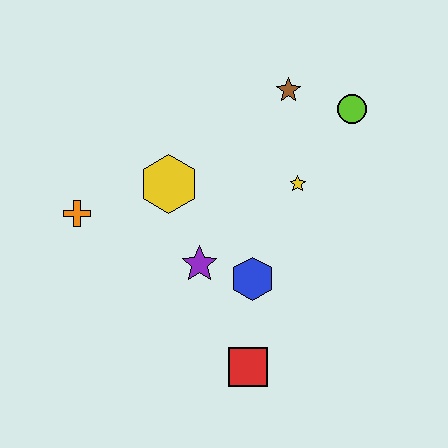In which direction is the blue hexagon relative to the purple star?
The blue hexagon is to the right of the purple star.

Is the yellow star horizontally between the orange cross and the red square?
No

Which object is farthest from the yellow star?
The orange cross is farthest from the yellow star.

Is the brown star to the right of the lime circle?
No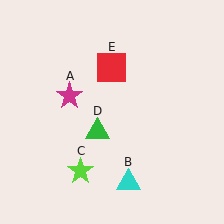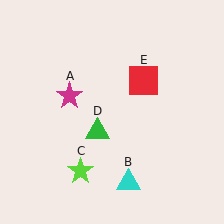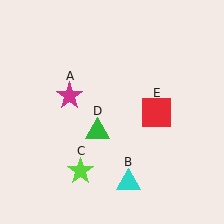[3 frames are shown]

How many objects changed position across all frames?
1 object changed position: red square (object E).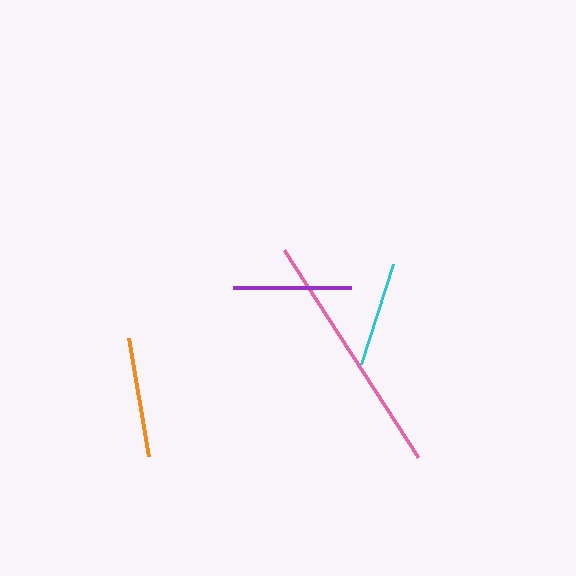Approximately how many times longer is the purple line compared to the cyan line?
The purple line is approximately 1.1 times the length of the cyan line.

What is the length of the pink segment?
The pink segment is approximately 247 pixels long.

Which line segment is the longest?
The pink line is the longest at approximately 247 pixels.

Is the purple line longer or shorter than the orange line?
The orange line is longer than the purple line.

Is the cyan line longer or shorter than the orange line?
The orange line is longer than the cyan line.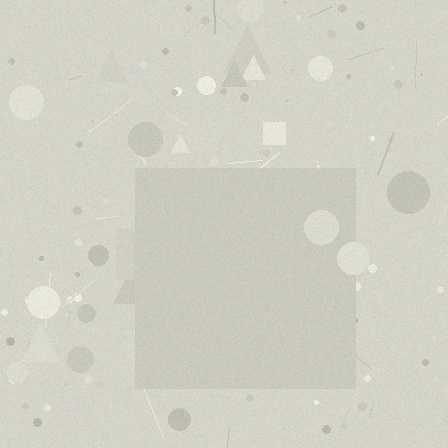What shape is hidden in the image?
A square is hidden in the image.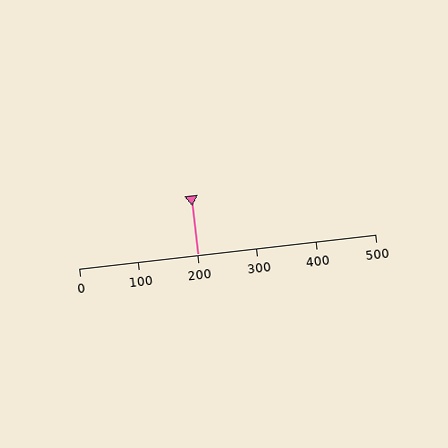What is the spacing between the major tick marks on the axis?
The major ticks are spaced 100 apart.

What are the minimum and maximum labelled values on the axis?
The axis runs from 0 to 500.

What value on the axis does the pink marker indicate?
The marker indicates approximately 200.